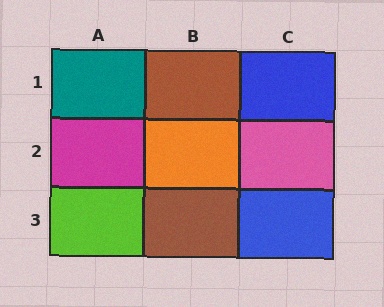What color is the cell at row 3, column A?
Lime.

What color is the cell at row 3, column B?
Brown.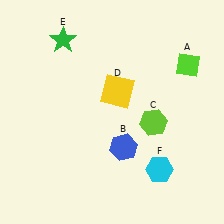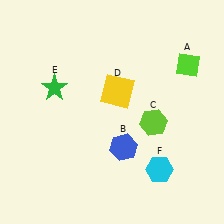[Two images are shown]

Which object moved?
The green star (E) moved down.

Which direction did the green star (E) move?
The green star (E) moved down.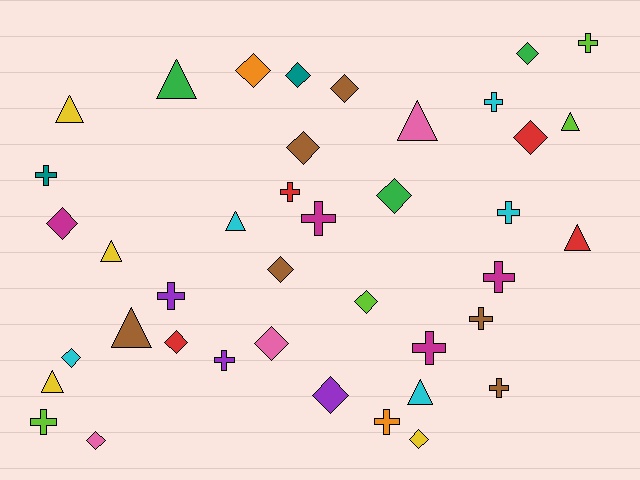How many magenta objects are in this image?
There are 4 magenta objects.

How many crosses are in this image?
There are 14 crosses.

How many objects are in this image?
There are 40 objects.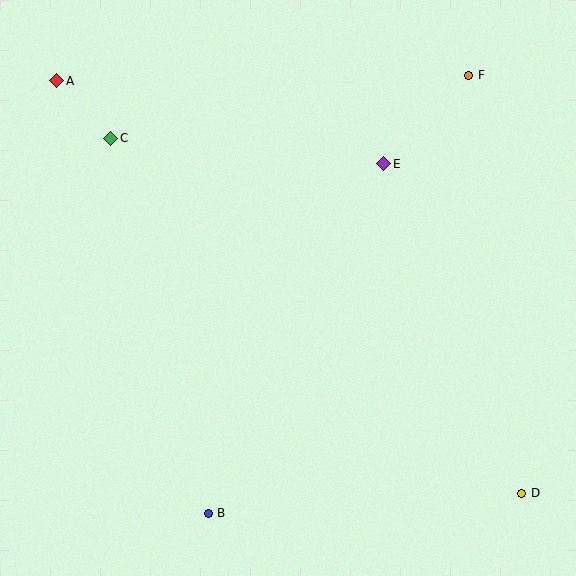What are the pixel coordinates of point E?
Point E is at (384, 164).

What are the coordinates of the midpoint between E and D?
The midpoint between E and D is at (453, 328).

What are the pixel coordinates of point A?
Point A is at (57, 81).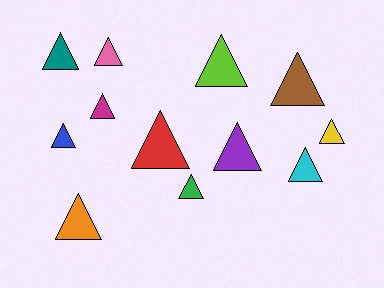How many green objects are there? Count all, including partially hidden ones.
There is 1 green object.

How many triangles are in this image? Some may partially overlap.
There are 12 triangles.